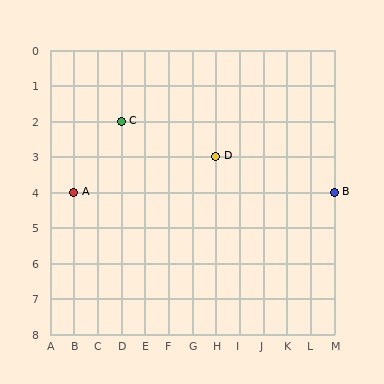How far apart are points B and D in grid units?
Points B and D are 5 columns and 1 row apart (about 5.1 grid units diagonally).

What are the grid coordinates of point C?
Point C is at grid coordinates (D, 2).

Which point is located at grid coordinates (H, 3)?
Point D is at (H, 3).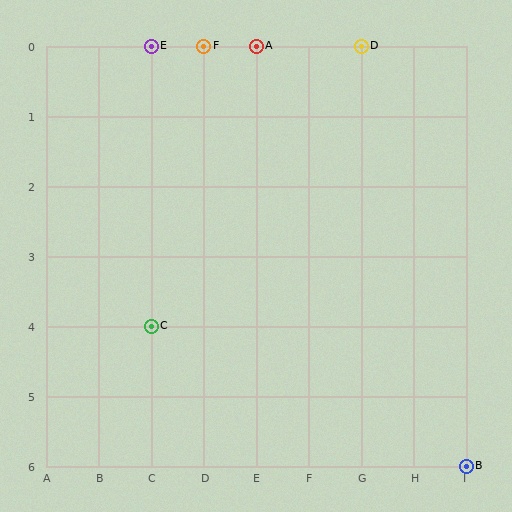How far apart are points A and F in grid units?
Points A and F are 1 column apart.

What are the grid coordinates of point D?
Point D is at grid coordinates (G, 0).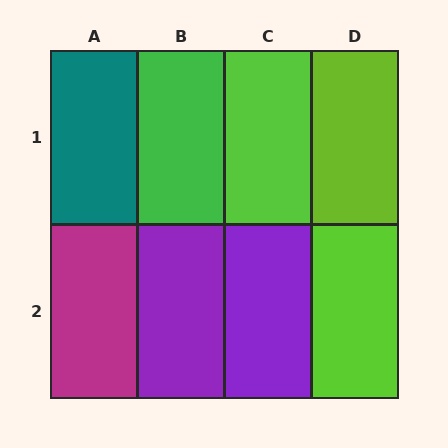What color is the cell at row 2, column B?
Purple.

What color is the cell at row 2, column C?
Purple.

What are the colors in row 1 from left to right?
Teal, green, lime, lime.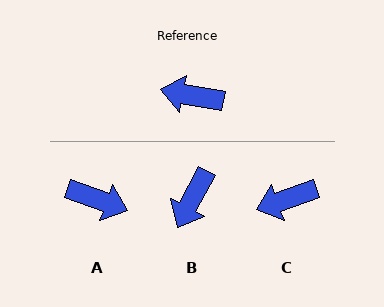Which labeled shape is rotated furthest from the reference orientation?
A, about 170 degrees away.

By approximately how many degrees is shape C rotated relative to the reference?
Approximately 30 degrees counter-clockwise.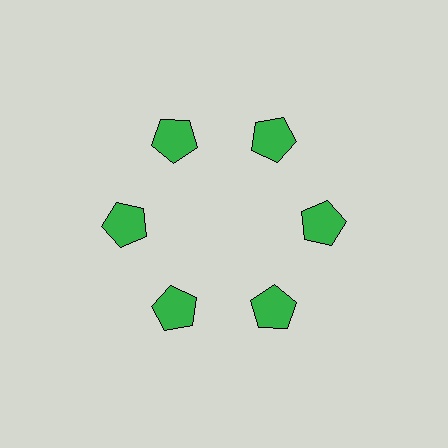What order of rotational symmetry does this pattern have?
This pattern has 6-fold rotational symmetry.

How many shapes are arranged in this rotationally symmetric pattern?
There are 6 shapes, arranged in 6 groups of 1.